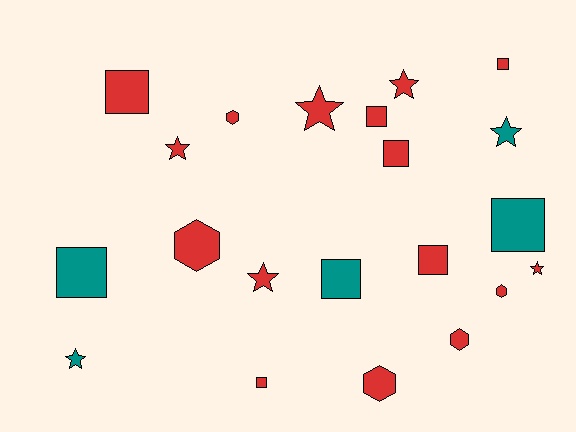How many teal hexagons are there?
There are no teal hexagons.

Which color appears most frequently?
Red, with 16 objects.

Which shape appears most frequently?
Square, with 9 objects.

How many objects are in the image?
There are 21 objects.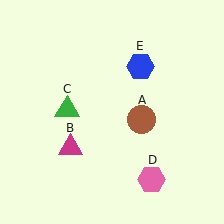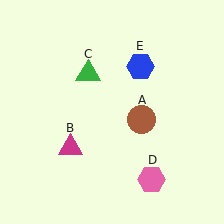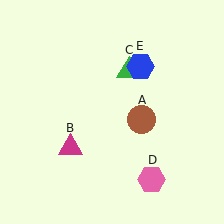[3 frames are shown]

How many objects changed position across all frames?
1 object changed position: green triangle (object C).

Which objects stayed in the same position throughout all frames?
Brown circle (object A) and magenta triangle (object B) and pink hexagon (object D) and blue hexagon (object E) remained stationary.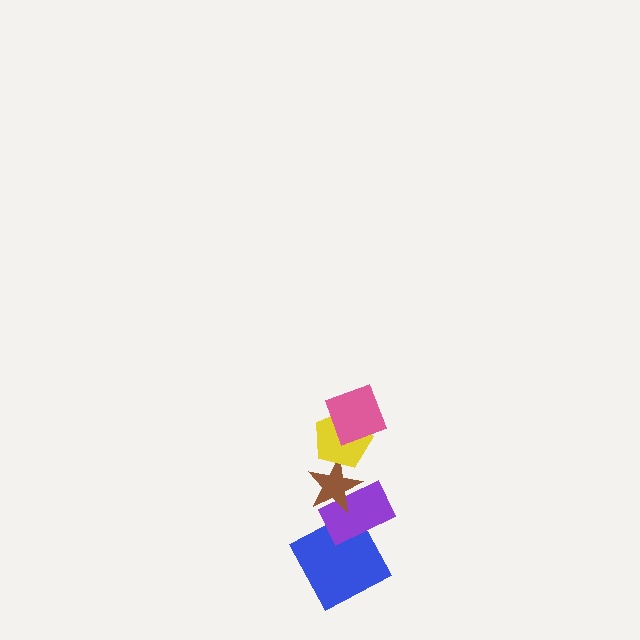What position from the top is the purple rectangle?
The purple rectangle is 4th from the top.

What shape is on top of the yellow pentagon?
The pink square is on top of the yellow pentagon.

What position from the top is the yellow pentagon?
The yellow pentagon is 2nd from the top.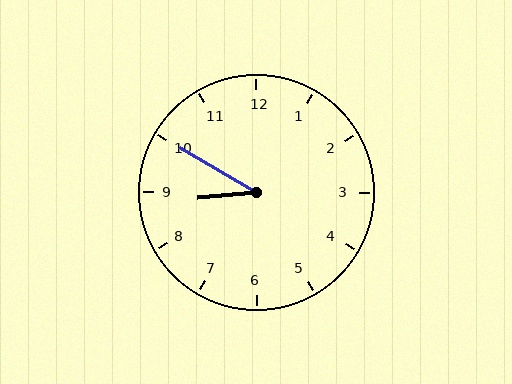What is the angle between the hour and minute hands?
Approximately 35 degrees.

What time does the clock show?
8:50.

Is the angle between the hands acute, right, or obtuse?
It is acute.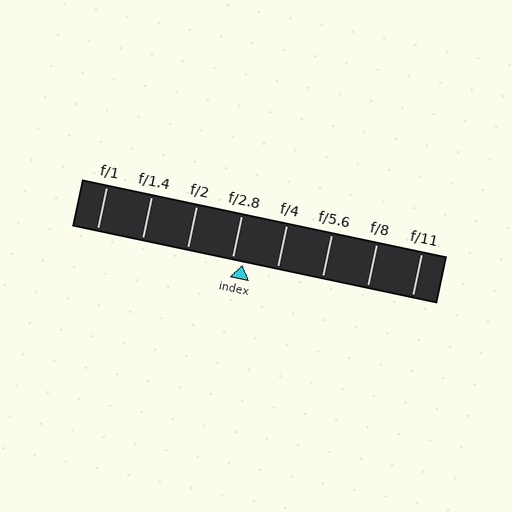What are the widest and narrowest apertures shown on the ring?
The widest aperture shown is f/1 and the narrowest is f/11.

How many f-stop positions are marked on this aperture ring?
There are 8 f-stop positions marked.